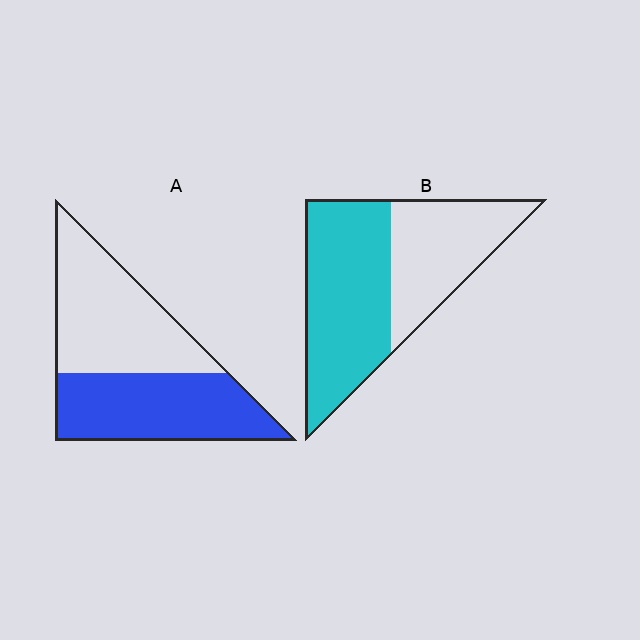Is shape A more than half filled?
Roughly half.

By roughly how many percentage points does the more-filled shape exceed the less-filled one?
By roughly 10 percentage points (B over A).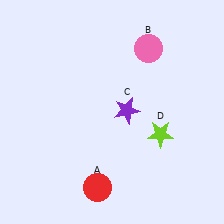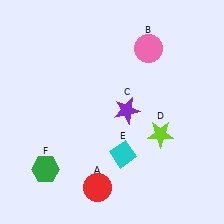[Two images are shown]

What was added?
A cyan diamond (E), a green hexagon (F) were added in Image 2.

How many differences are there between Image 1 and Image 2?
There are 2 differences between the two images.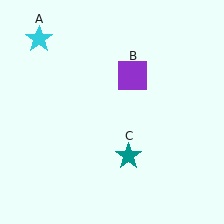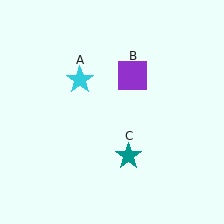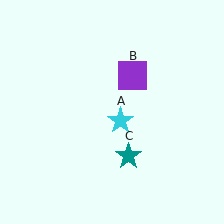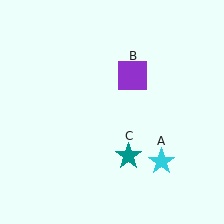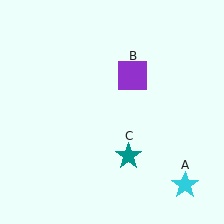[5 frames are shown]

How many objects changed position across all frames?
1 object changed position: cyan star (object A).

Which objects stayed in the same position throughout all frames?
Purple square (object B) and teal star (object C) remained stationary.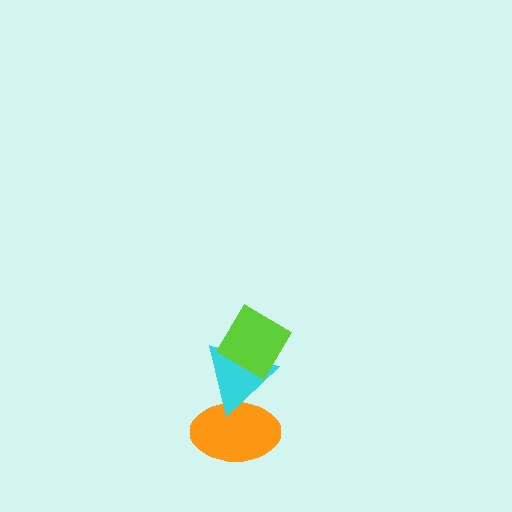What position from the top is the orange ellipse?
The orange ellipse is 3rd from the top.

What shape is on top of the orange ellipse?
The cyan triangle is on top of the orange ellipse.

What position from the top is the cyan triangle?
The cyan triangle is 2nd from the top.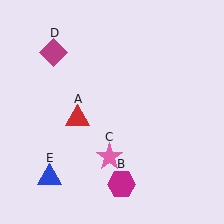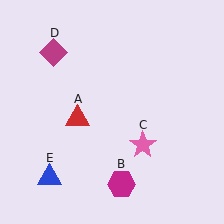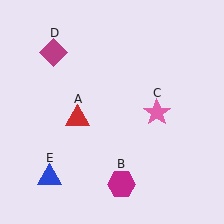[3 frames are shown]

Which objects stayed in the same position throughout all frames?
Red triangle (object A) and magenta hexagon (object B) and magenta diamond (object D) and blue triangle (object E) remained stationary.